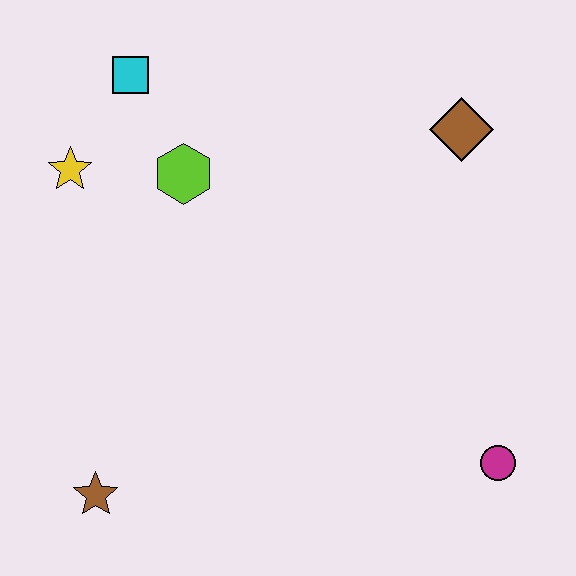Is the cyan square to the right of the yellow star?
Yes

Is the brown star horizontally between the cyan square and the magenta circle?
No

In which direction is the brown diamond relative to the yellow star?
The brown diamond is to the right of the yellow star.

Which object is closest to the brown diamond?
The lime hexagon is closest to the brown diamond.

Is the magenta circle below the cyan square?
Yes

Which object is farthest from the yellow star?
The magenta circle is farthest from the yellow star.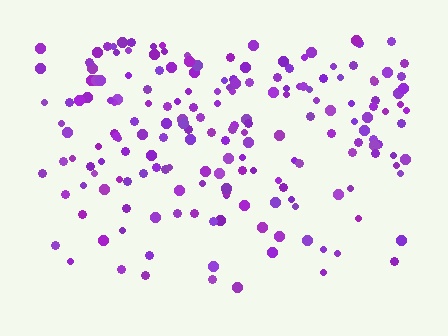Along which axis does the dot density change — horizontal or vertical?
Vertical.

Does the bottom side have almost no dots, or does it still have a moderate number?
Still a moderate number, just noticeably fewer than the top.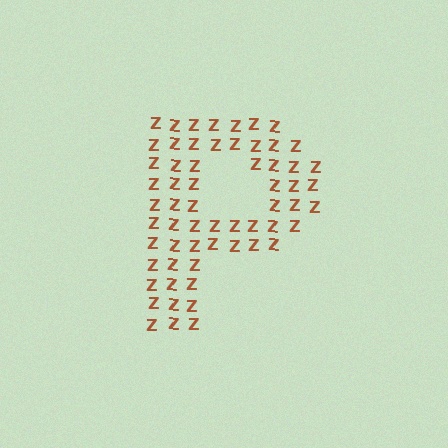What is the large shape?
The large shape is the letter P.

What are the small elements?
The small elements are letter Z's.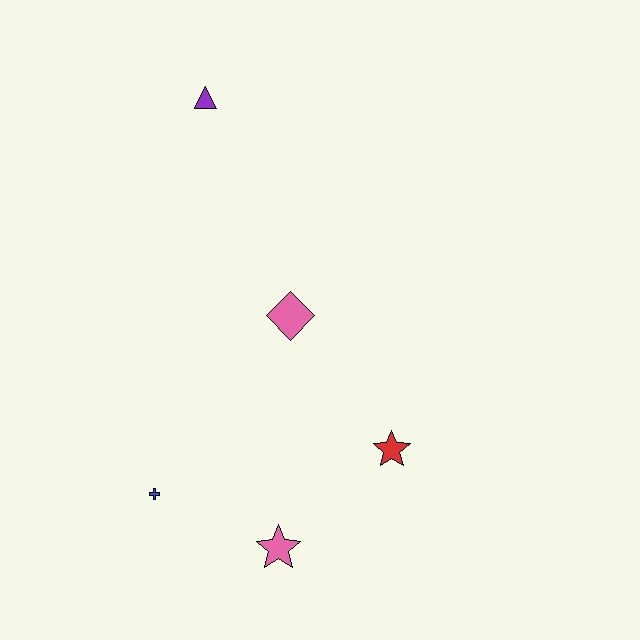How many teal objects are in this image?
There are no teal objects.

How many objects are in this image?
There are 5 objects.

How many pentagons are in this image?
There are no pentagons.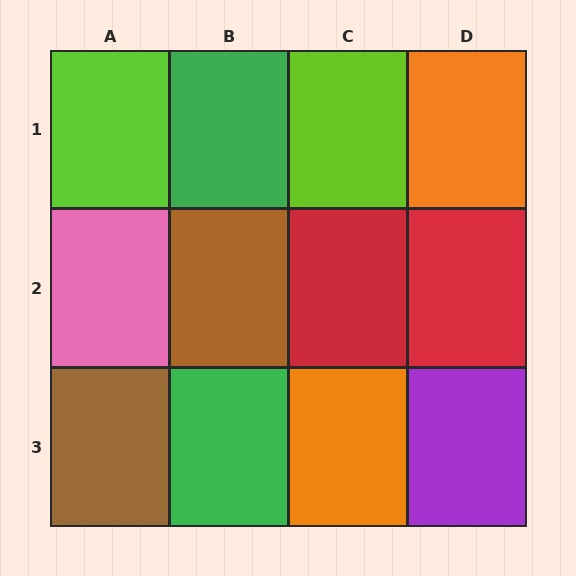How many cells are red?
2 cells are red.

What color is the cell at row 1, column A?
Lime.